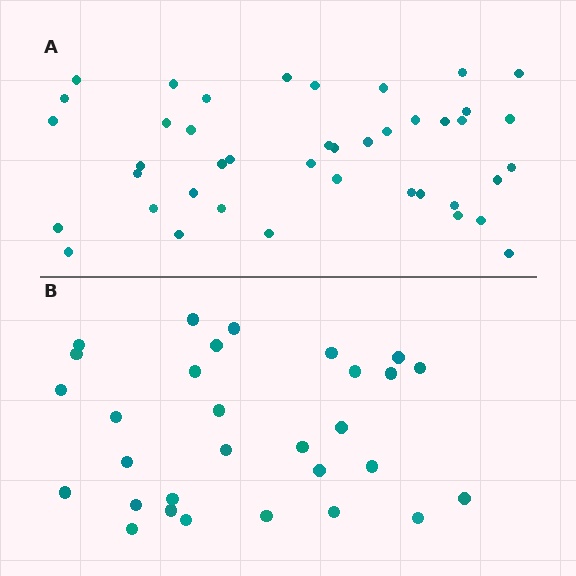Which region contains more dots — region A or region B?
Region A (the top region) has more dots.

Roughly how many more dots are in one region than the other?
Region A has roughly 12 or so more dots than region B.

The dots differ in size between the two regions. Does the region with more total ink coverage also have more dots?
No. Region B has more total ink coverage because its dots are larger, but region A actually contains more individual dots. Total area can be misleading — the number of items is what matters here.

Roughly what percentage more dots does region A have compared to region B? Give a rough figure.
About 40% more.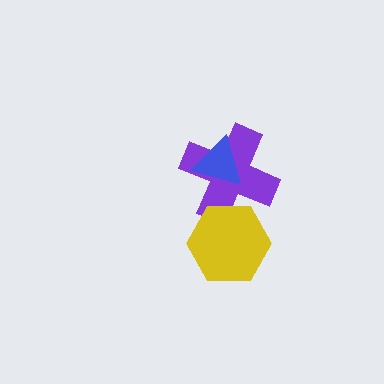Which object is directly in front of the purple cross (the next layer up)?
The yellow hexagon is directly in front of the purple cross.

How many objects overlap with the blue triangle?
1 object overlaps with the blue triangle.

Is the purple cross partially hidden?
Yes, it is partially covered by another shape.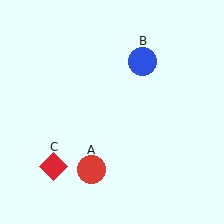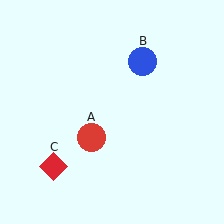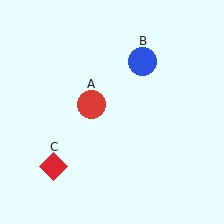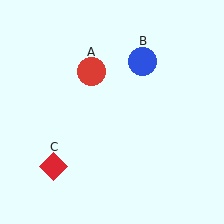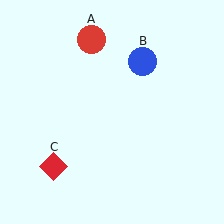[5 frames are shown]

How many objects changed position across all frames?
1 object changed position: red circle (object A).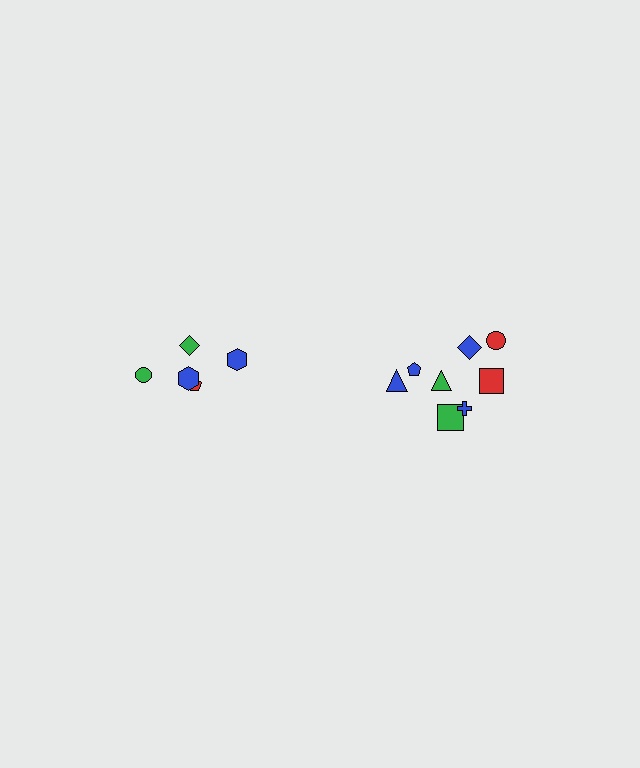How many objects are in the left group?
There are 5 objects.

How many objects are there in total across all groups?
There are 13 objects.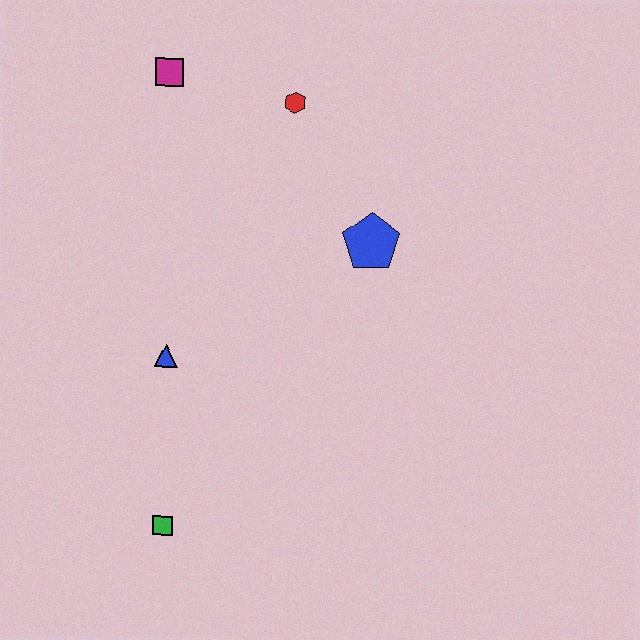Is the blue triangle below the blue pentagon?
Yes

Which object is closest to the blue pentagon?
The red hexagon is closest to the blue pentagon.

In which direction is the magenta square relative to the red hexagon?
The magenta square is to the left of the red hexagon.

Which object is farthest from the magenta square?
The green square is farthest from the magenta square.